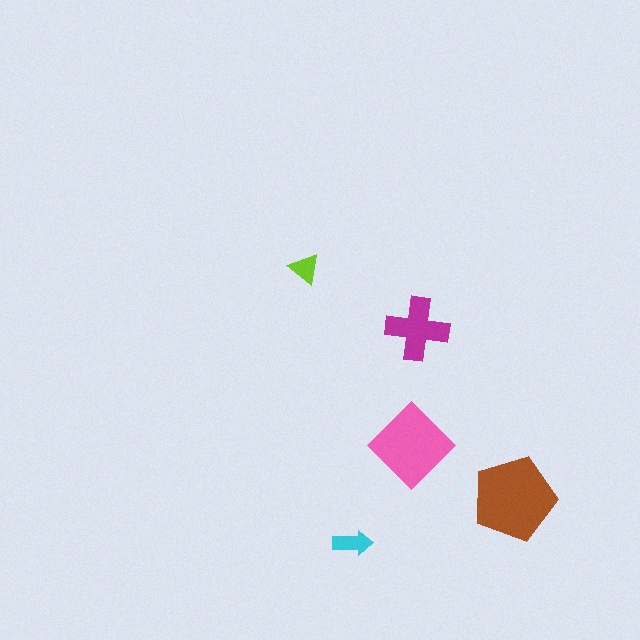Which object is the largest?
The brown pentagon.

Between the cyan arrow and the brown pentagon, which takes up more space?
The brown pentagon.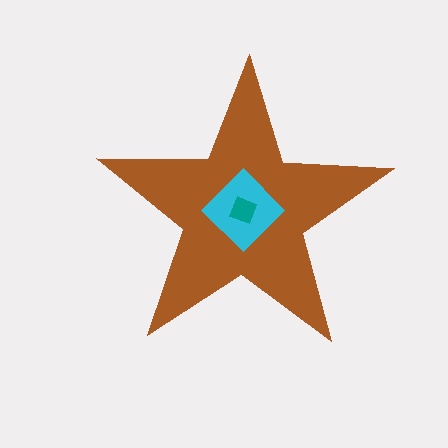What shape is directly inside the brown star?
The cyan diamond.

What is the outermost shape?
The brown star.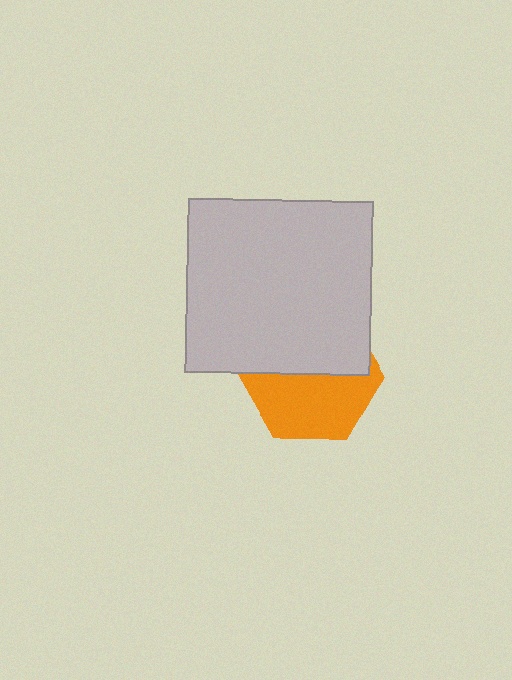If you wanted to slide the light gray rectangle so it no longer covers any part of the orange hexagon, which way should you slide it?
Slide it up — that is the most direct way to separate the two shapes.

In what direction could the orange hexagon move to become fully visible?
The orange hexagon could move down. That would shift it out from behind the light gray rectangle entirely.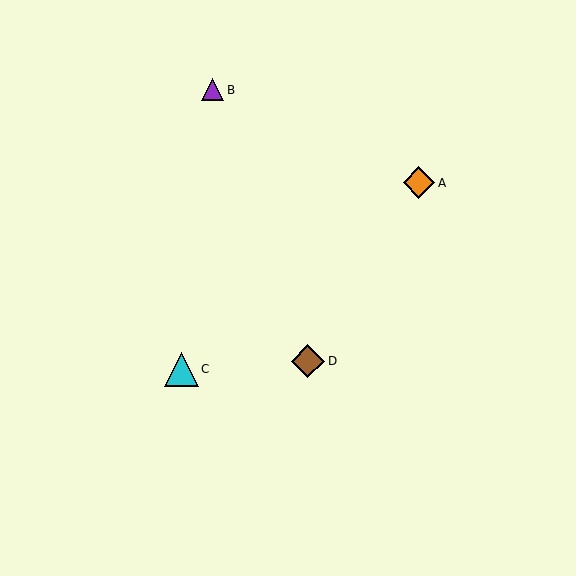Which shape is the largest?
The cyan triangle (labeled C) is the largest.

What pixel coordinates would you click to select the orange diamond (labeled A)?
Click at (419, 183) to select the orange diamond A.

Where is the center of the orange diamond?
The center of the orange diamond is at (419, 183).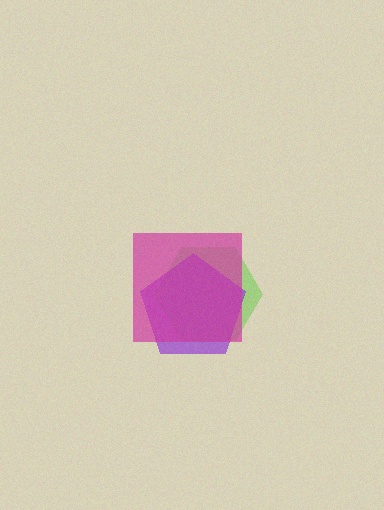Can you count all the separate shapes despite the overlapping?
Yes, there are 3 separate shapes.